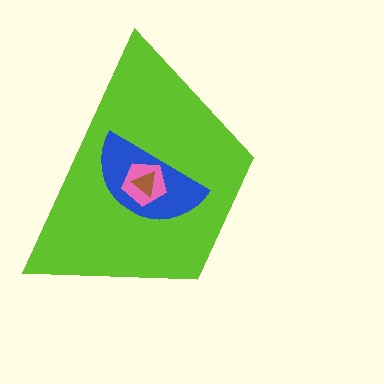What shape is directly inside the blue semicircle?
The pink pentagon.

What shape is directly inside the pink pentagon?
The brown triangle.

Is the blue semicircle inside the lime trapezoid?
Yes.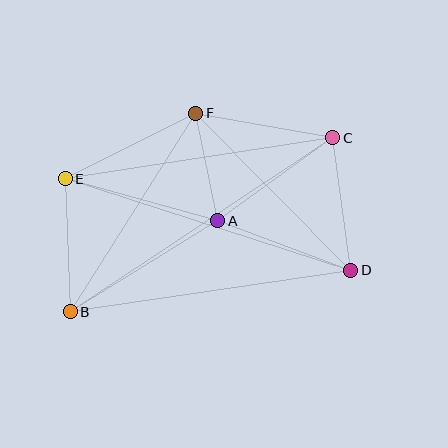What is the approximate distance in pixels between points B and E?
The distance between B and E is approximately 133 pixels.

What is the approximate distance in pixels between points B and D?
The distance between B and D is approximately 283 pixels.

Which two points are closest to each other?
Points A and F are closest to each other.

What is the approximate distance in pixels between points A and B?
The distance between A and B is approximately 173 pixels.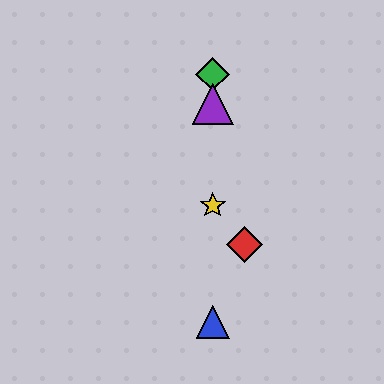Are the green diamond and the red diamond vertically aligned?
No, the green diamond is at x≈213 and the red diamond is at x≈244.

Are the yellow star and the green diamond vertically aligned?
Yes, both are at x≈213.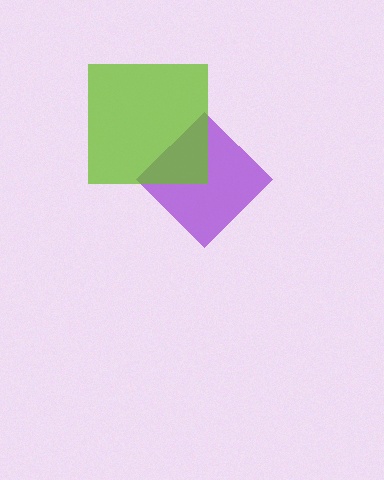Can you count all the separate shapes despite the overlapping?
Yes, there are 2 separate shapes.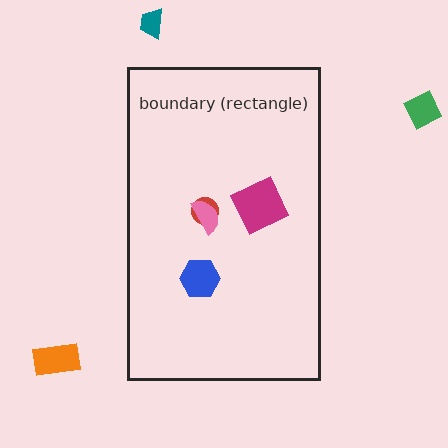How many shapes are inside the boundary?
4 inside, 3 outside.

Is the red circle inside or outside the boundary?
Inside.